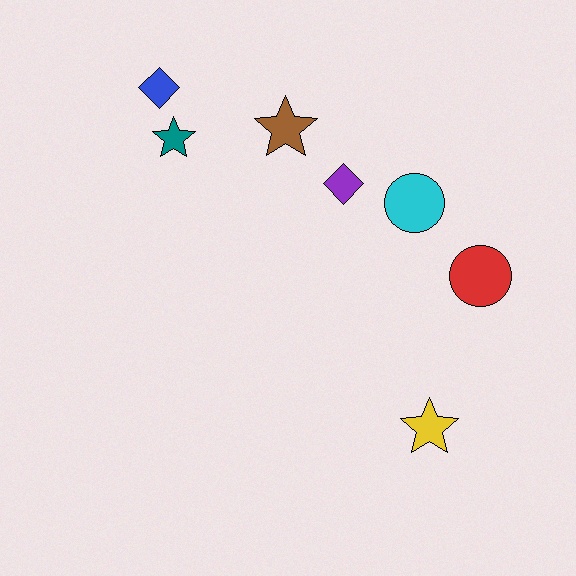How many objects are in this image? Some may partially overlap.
There are 7 objects.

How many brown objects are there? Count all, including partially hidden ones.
There is 1 brown object.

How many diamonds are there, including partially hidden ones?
There are 2 diamonds.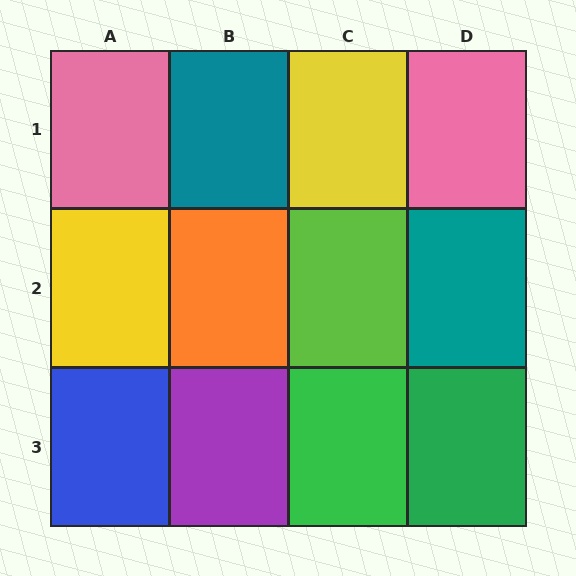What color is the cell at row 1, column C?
Yellow.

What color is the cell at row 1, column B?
Teal.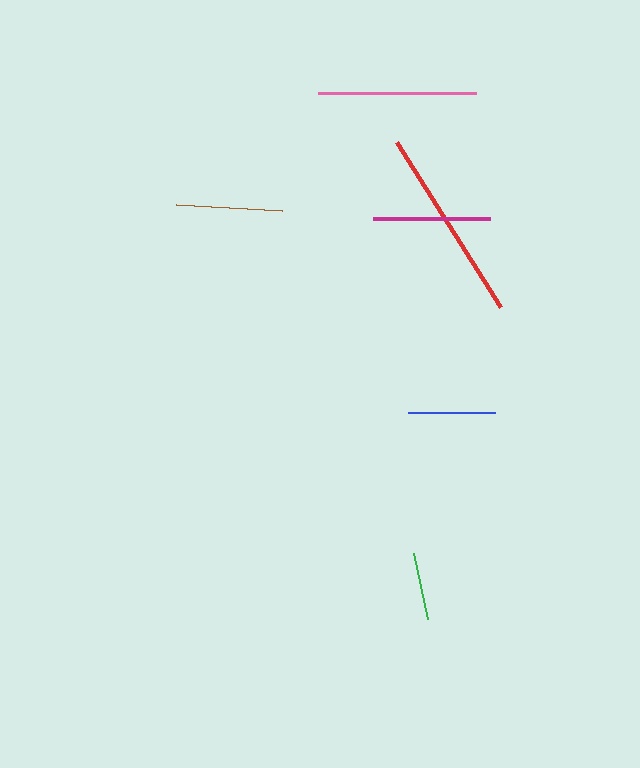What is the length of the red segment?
The red segment is approximately 196 pixels long.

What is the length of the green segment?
The green segment is approximately 68 pixels long.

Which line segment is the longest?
The red line is the longest at approximately 196 pixels.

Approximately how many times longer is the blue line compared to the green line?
The blue line is approximately 1.3 times the length of the green line.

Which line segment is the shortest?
The green line is the shortest at approximately 68 pixels.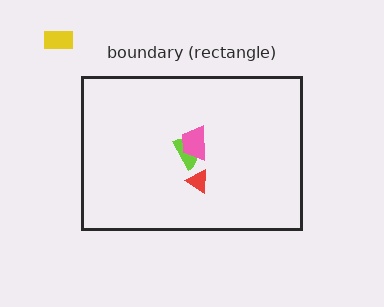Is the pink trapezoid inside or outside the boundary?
Inside.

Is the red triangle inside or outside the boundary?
Inside.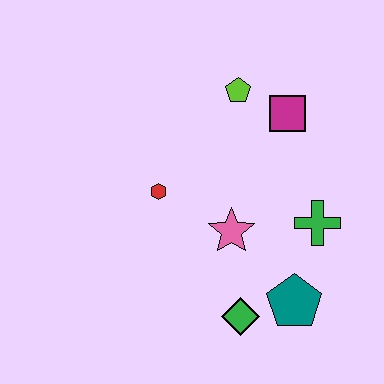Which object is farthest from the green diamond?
The lime pentagon is farthest from the green diamond.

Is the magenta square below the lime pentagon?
Yes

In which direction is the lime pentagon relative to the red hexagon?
The lime pentagon is above the red hexagon.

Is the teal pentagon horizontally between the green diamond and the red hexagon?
No